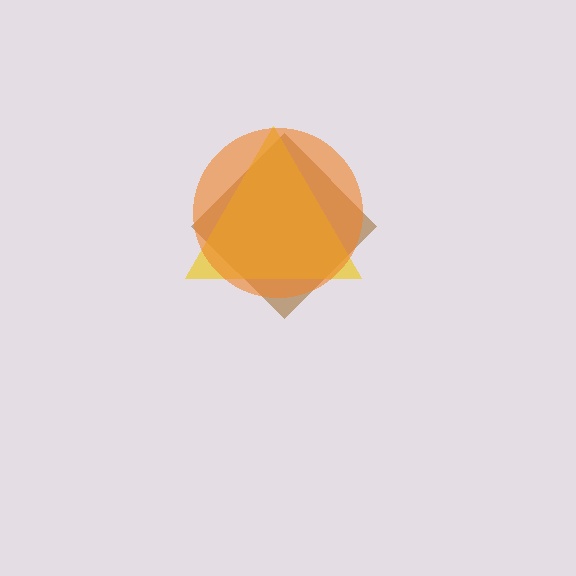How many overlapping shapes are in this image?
There are 3 overlapping shapes in the image.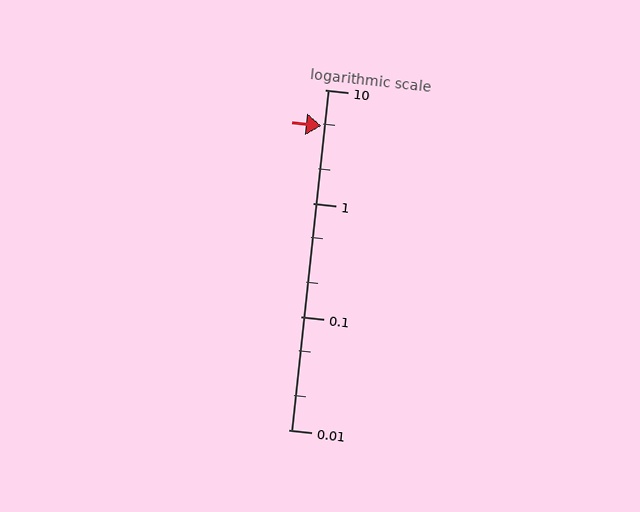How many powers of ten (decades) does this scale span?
The scale spans 3 decades, from 0.01 to 10.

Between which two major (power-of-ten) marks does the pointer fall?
The pointer is between 1 and 10.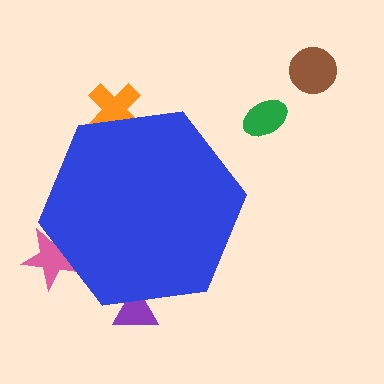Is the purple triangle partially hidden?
Yes, the purple triangle is partially hidden behind the blue hexagon.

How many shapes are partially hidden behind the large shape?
3 shapes are partially hidden.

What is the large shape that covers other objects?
A blue hexagon.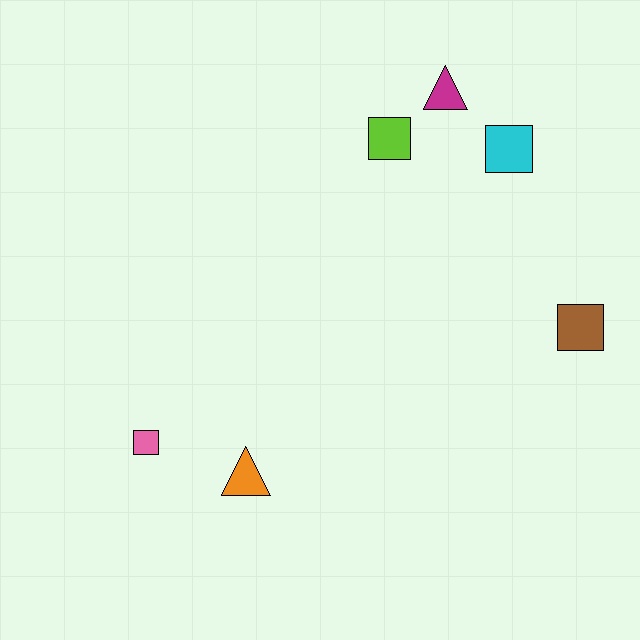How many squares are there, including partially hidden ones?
There are 4 squares.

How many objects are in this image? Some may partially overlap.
There are 6 objects.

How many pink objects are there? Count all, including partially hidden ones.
There is 1 pink object.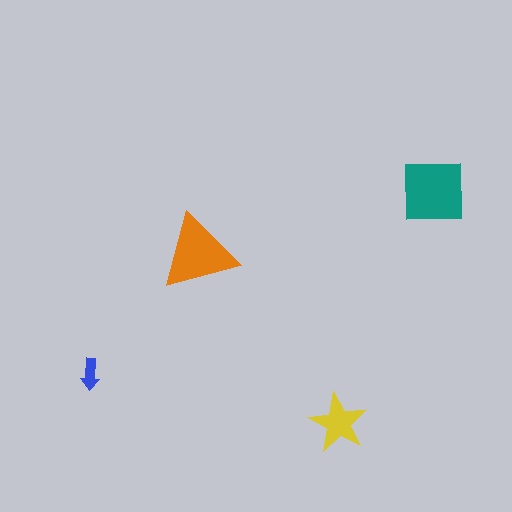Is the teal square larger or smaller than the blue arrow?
Larger.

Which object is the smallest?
The blue arrow.